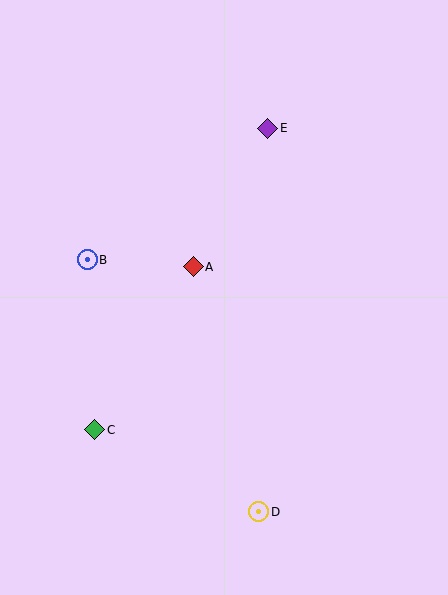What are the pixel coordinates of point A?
Point A is at (193, 267).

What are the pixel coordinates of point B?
Point B is at (87, 260).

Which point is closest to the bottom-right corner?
Point D is closest to the bottom-right corner.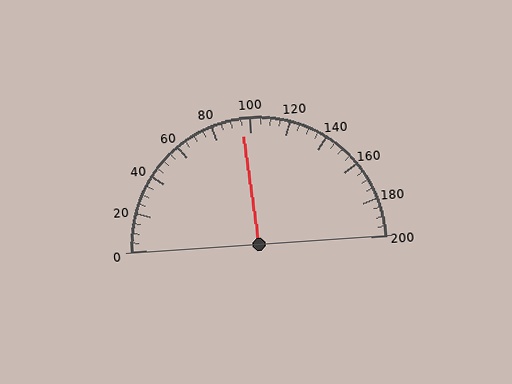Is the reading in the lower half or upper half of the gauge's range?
The reading is in the lower half of the range (0 to 200).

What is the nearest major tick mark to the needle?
The nearest major tick mark is 100.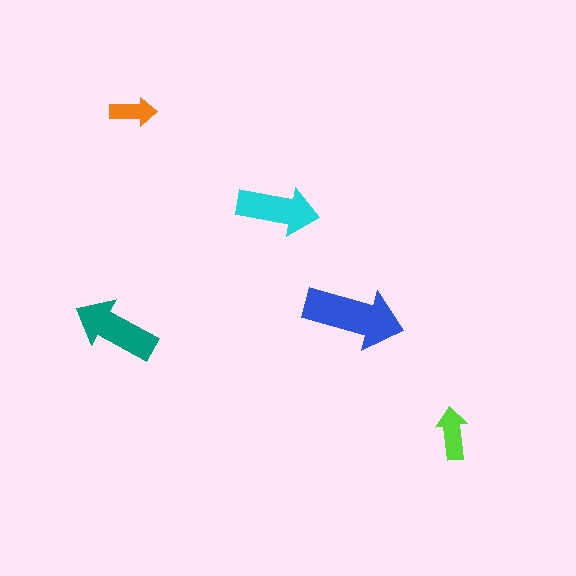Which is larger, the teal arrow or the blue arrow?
The blue one.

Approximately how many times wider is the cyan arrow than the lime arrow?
About 1.5 times wider.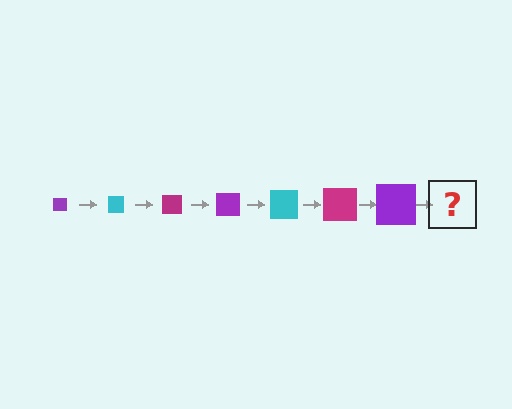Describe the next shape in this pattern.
It should be a cyan square, larger than the previous one.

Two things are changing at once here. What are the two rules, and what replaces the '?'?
The two rules are that the square grows larger each step and the color cycles through purple, cyan, and magenta. The '?' should be a cyan square, larger than the previous one.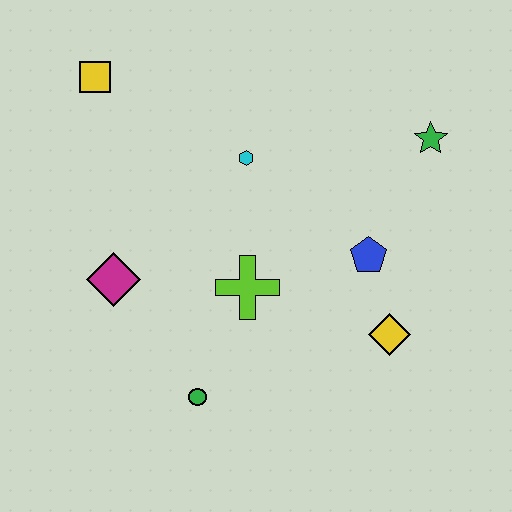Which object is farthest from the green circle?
The green star is farthest from the green circle.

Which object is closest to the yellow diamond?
The blue pentagon is closest to the yellow diamond.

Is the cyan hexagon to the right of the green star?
No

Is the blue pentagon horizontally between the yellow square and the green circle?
No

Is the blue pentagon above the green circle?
Yes